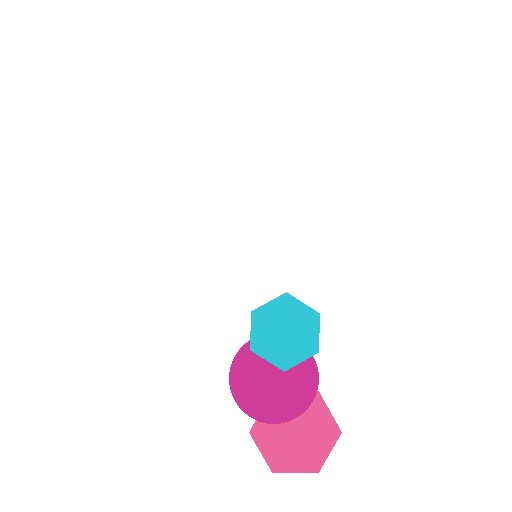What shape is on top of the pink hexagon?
The magenta circle is on top of the pink hexagon.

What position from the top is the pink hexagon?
The pink hexagon is 3rd from the top.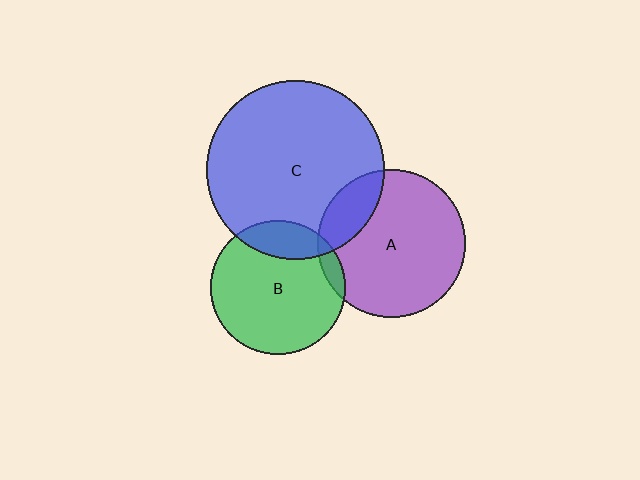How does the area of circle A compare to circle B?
Approximately 1.2 times.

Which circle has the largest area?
Circle C (blue).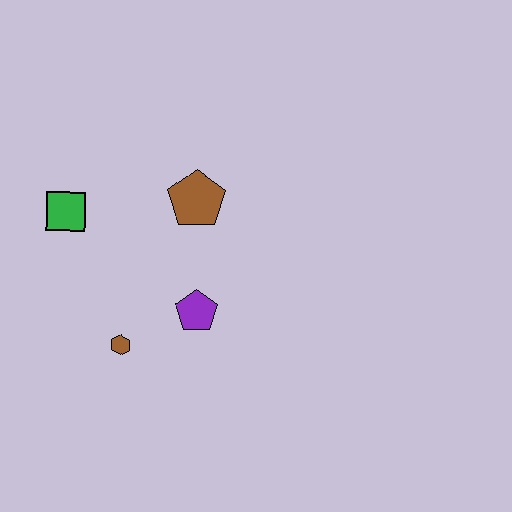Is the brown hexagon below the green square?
Yes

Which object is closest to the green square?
The brown pentagon is closest to the green square.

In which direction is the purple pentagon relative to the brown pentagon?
The purple pentagon is below the brown pentagon.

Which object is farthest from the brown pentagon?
The brown hexagon is farthest from the brown pentagon.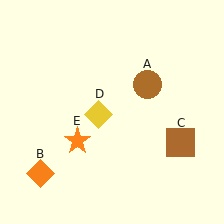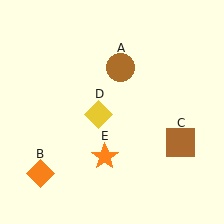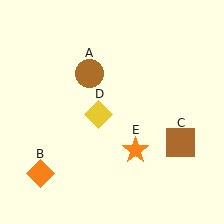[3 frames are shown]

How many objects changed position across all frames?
2 objects changed position: brown circle (object A), orange star (object E).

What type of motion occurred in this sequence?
The brown circle (object A), orange star (object E) rotated counterclockwise around the center of the scene.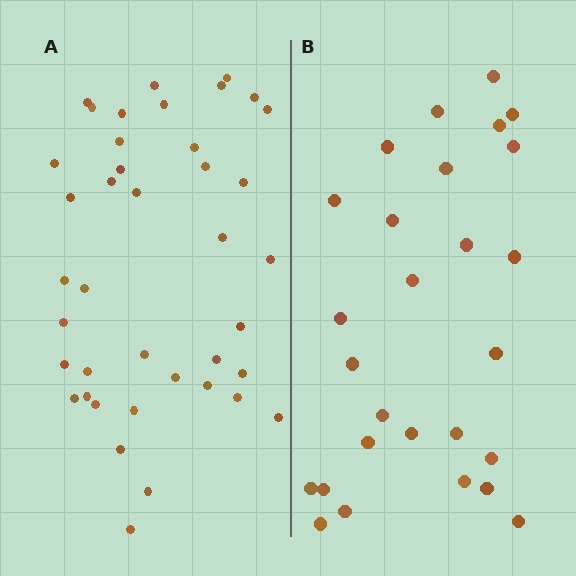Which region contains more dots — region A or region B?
Region A (the left region) has more dots.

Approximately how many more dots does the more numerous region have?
Region A has approximately 15 more dots than region B.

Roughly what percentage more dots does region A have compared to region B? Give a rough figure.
About 50% more.